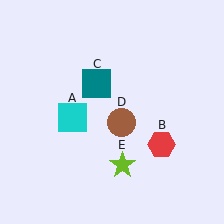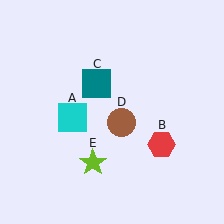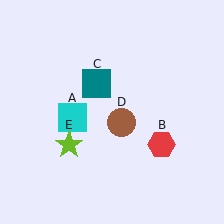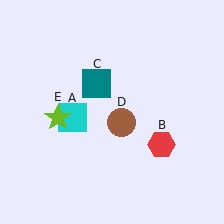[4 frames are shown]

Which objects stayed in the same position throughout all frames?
Cyan square (object A) and red hexagon (object B) and teal square (object C) and brown circle (object D) remained stationary.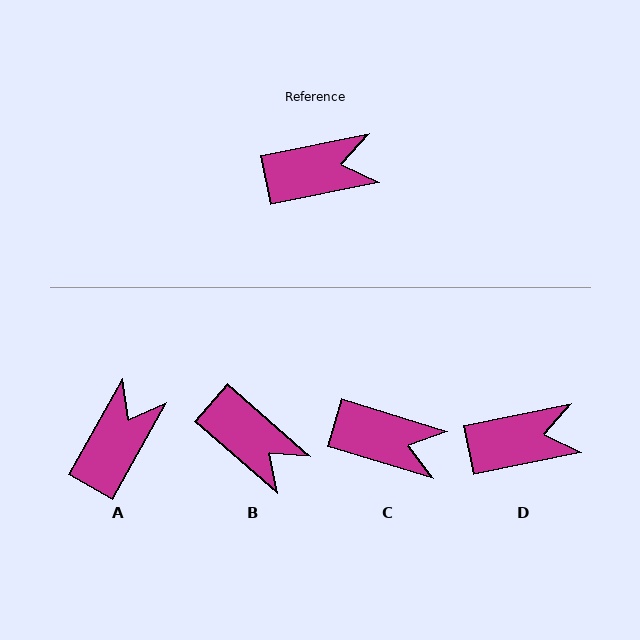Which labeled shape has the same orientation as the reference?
D.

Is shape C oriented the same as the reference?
No, it is off by about 28 degrees.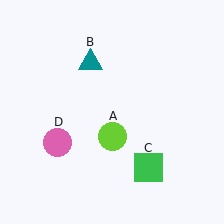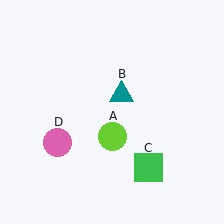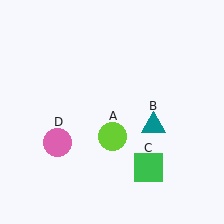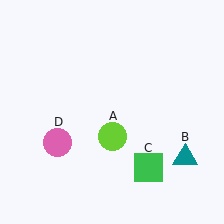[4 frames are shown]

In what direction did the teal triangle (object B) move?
The teal triangle (object B) moved down and to the right.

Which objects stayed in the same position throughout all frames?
Lime circle (object A) and green square (object C) and pink circle (object D) remained stationary.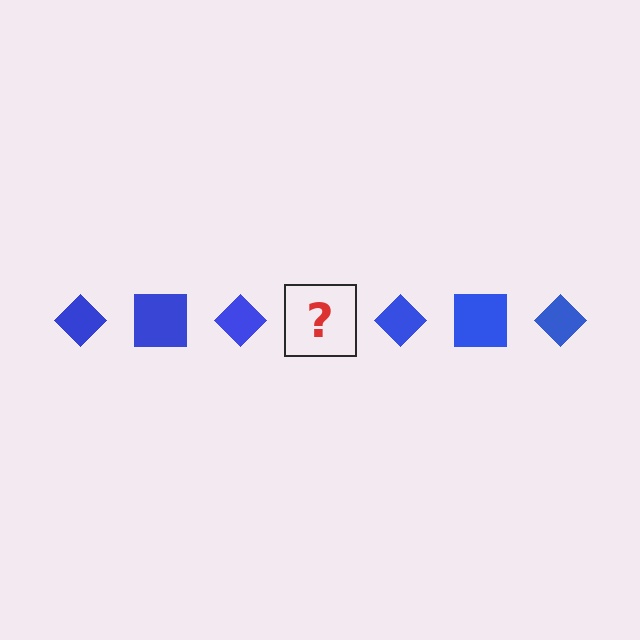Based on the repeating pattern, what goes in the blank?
The blank should be a blue square.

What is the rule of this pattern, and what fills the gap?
The rule is that the pattern cycles through diamond, square shapes in blue. The gap should be filled with a blue square.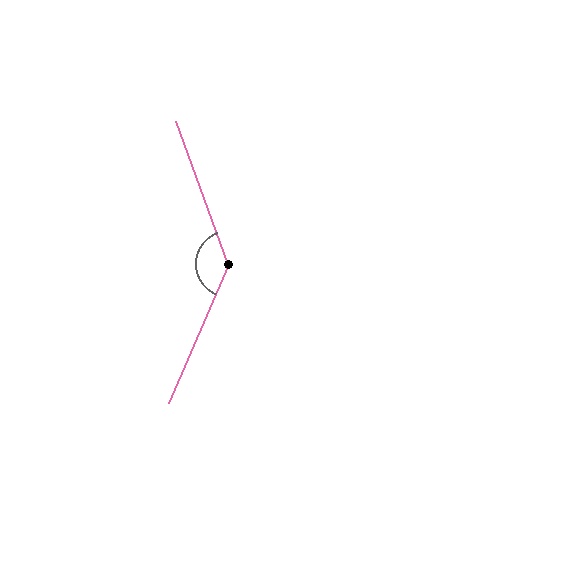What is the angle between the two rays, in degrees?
Approximately 137 degrees.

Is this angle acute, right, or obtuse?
It is obtuse.